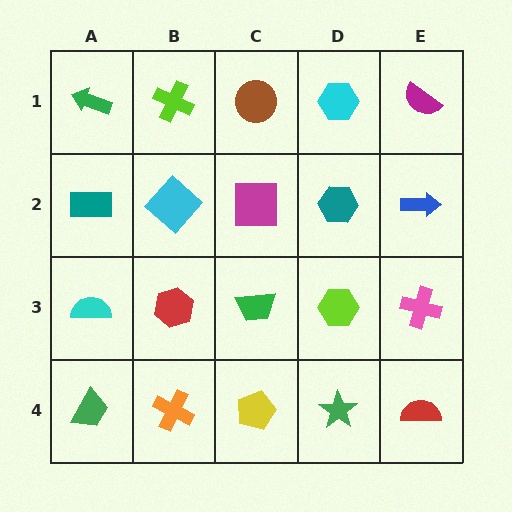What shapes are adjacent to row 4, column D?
A lime hexagon (row 3, column D), a yellow pentagon (row 4, column C), a red semicircle (row 4, column E).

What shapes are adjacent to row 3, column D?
A teal hexagon (row 2, column D), a green star (row 4, column D), a green trapezoid (row 3, column C), a pink cross (row 3, column E).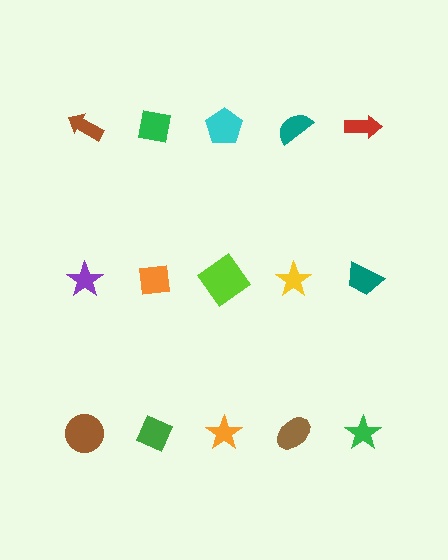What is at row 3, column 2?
A green diamond.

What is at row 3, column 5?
A green star.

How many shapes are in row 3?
5 shapes.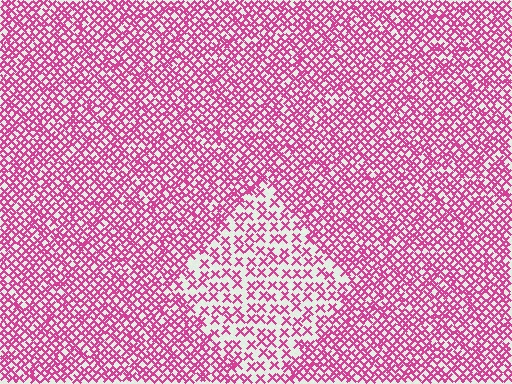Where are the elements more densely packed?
The elements are more densely packed outside the diamond boundary.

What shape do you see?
I see a diamond.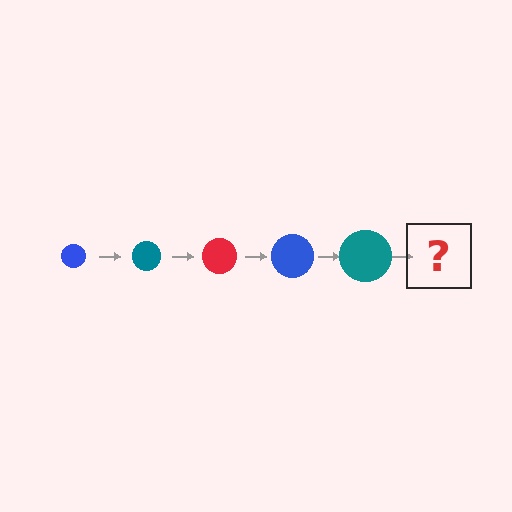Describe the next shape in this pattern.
It should be a red circle, larger than the previous one.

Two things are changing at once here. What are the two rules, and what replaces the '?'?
The two rules are that the circle grows larger each step and the color cycles through blue, teal, and red. The '?' should be a red circle, larger than the previous one.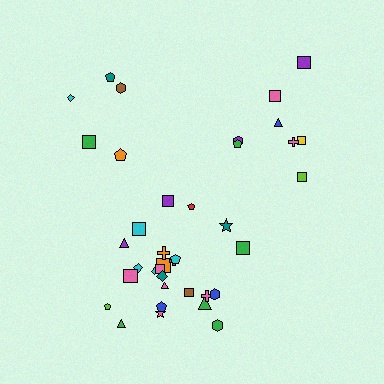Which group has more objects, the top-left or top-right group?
The top-right group.